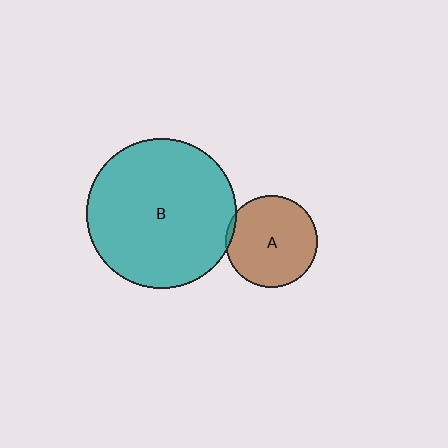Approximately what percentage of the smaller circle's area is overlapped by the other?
Approximately 5%.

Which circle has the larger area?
Circle B (teal).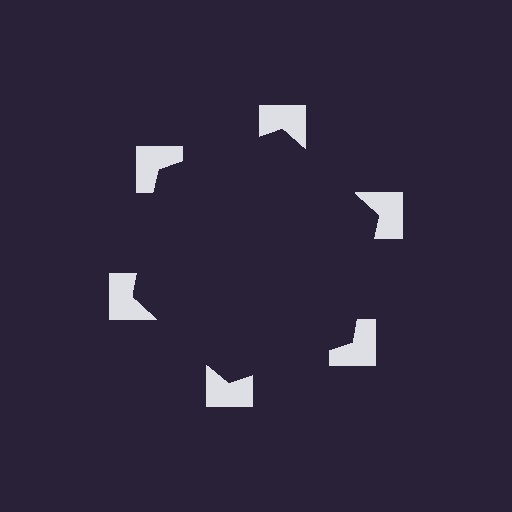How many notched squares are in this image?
There are 6 — one at each vertex of the illusory hexagon.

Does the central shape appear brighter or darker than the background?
It typically appears slightly darker than the background, even though no actual brightness change is drawn.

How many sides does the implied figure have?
6 sides.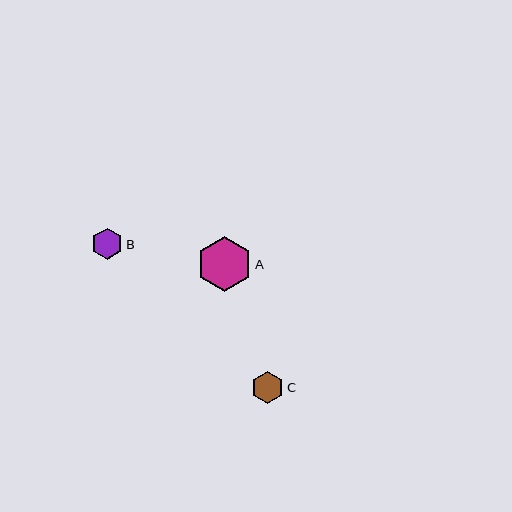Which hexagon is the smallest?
Hexagon B is the smallest with a size of approximately 31 pixels.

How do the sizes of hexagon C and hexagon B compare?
Hexagon C and hexagon B are approximately the same size.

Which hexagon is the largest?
Hexagon A is the largest with a size of approximately 55 pixels.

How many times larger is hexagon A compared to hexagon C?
Hexagon A is approximately 1.7 times the size of hexagon C.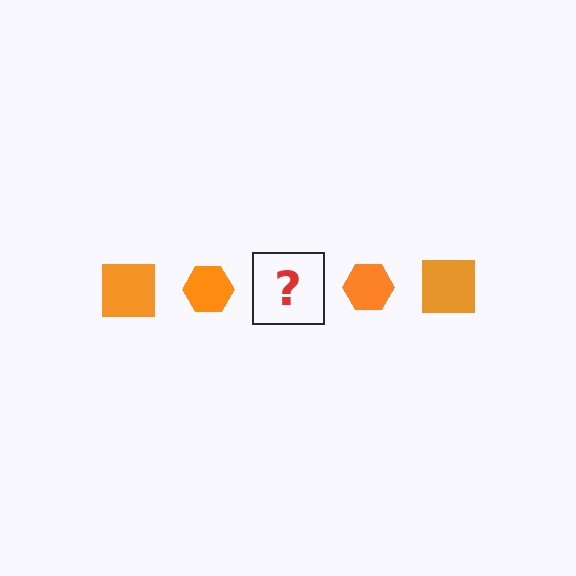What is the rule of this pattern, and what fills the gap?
The rule is that the pattern cycles through square, hexagon shapes in orange. The gap should be filled with an orange square.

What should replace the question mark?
The question mark should be replaced with an orange square.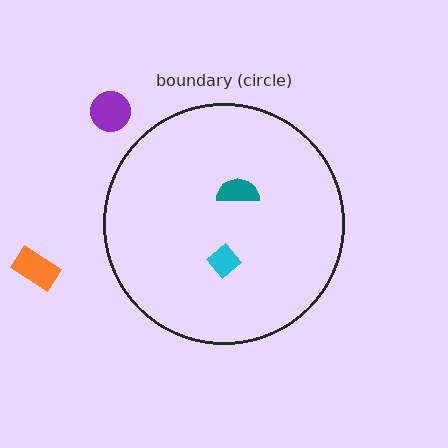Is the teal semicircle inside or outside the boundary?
Inside.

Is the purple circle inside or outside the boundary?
Outside.